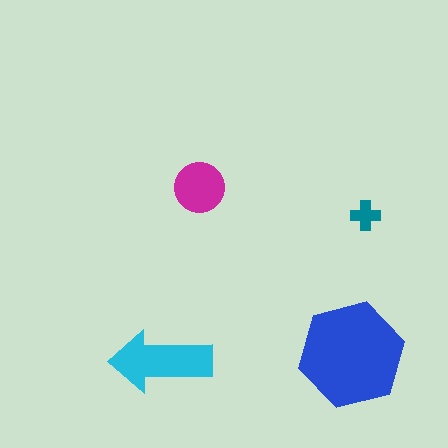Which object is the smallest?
The teal cross.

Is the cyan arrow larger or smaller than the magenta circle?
Larger.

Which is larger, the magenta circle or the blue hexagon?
The blue hexagon.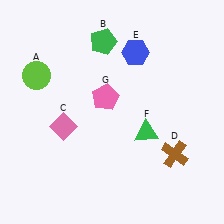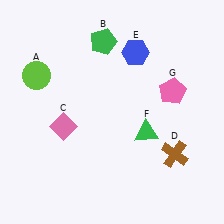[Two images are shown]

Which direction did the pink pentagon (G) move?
The pink pentagon (G) moved right.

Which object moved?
The pink pentagon (G) moved right.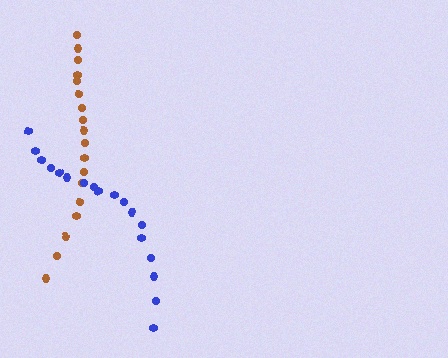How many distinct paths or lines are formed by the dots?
There are 2 distinct paths.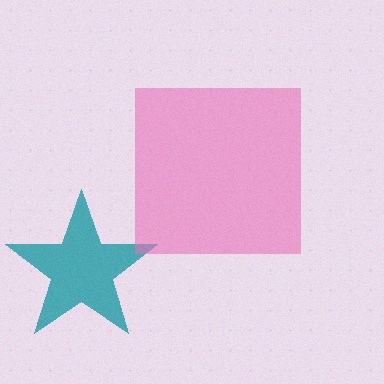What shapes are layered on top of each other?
The layered shapes are: a teal star, a pink square.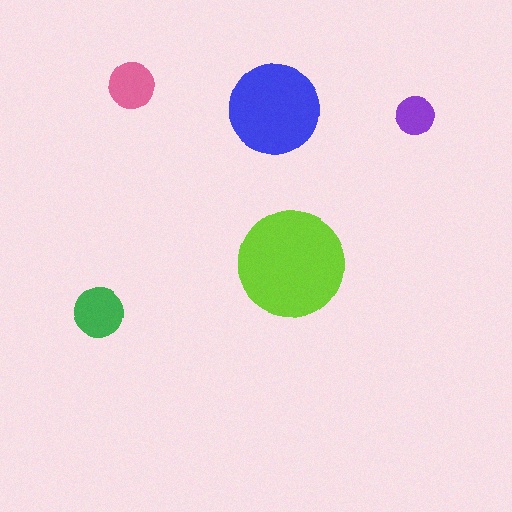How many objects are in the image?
There are 5 objects in the image.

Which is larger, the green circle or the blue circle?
The blue one.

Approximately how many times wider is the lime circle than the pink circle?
About 2.5 times wider.